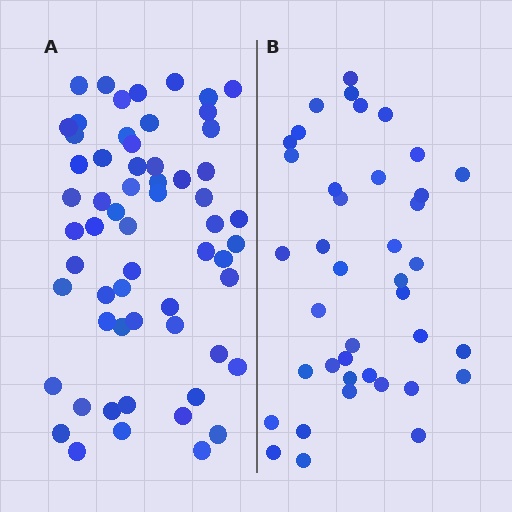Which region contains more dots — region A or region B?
Region A (the left region) has more dots.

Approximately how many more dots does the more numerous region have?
Region A has approximately 20 more dots than region B.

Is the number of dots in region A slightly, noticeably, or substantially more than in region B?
Region A has substantially more. The ratio is roughly 1.5 to 1.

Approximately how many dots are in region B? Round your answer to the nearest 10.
About 40 dots.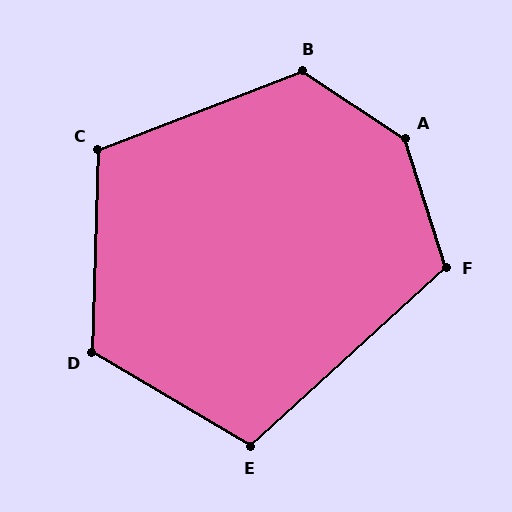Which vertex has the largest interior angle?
A, at approximately 140 degrees.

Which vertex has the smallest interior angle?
E, at approximately 107 degrees.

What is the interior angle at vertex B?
Approximately 126 degrees (obtuse).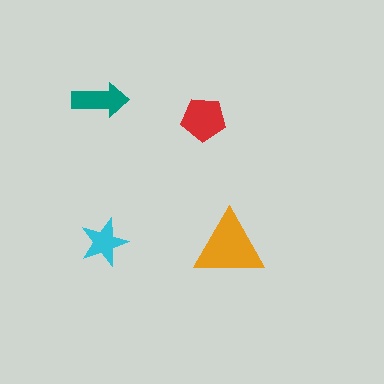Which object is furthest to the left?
The teal arrow is leftmost.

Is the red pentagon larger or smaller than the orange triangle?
Smaller.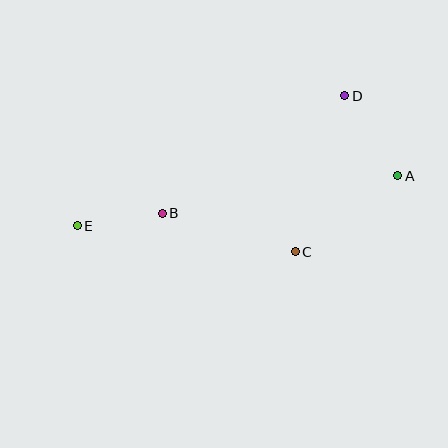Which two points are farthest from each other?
Points A and E are farthest from each other.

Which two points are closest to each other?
Points B and E are closest to each other.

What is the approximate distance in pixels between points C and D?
The distance between C and D is approximately 164 pixels.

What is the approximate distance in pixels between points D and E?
The distance between D and E is approximately 297 pixels.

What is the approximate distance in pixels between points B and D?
The distance between B and D is approximately 217 pixels.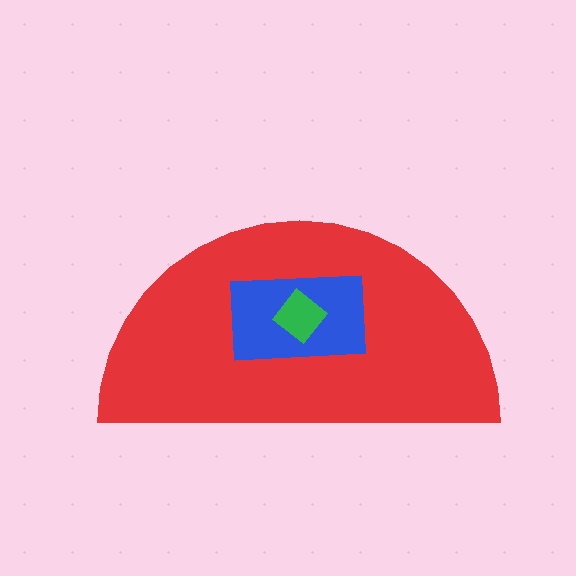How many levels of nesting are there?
3.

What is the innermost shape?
The green diamond.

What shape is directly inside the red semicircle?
The blue rectangle.